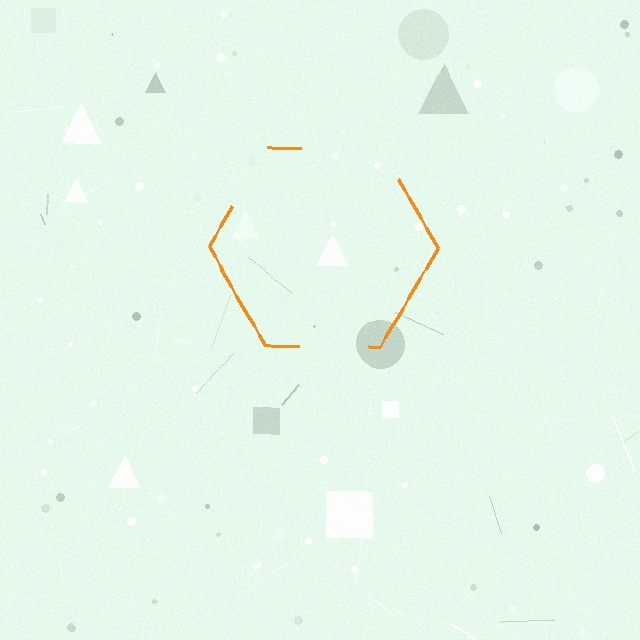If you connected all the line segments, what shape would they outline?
They would outline a hexagon.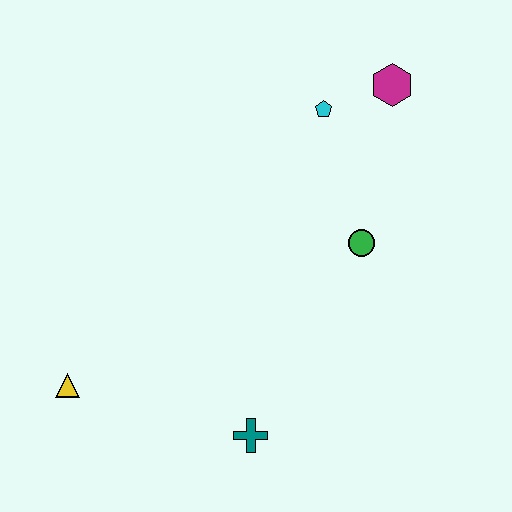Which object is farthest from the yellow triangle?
The magenta hexagon is farthest from the yellow triangle.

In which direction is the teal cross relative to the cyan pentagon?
The teal cross is below the cyan pentagon.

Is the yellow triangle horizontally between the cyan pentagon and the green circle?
No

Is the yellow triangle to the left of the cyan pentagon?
Yes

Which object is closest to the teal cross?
The yellow triangle is closest to the teal cross.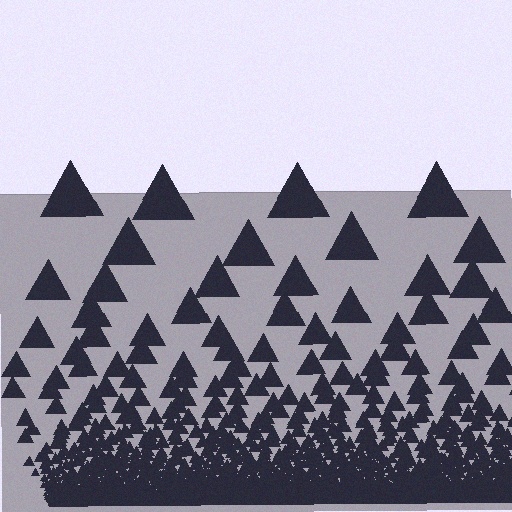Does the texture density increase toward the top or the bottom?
Density increases toward the bottom.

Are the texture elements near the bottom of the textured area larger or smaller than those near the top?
Smaller. The gradient is inverted — elements near the bottom are smaller and denser.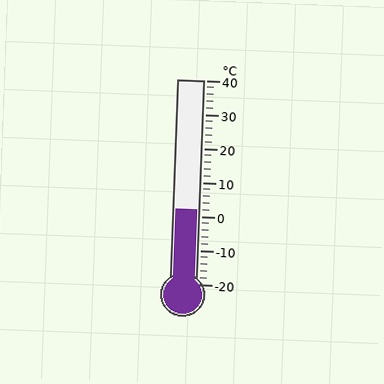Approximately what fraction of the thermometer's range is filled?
The thermometer is filled to approximately 35% of its range.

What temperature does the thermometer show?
The thermometer shows approximately 2°C.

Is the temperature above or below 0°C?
The temperature is above 0°C.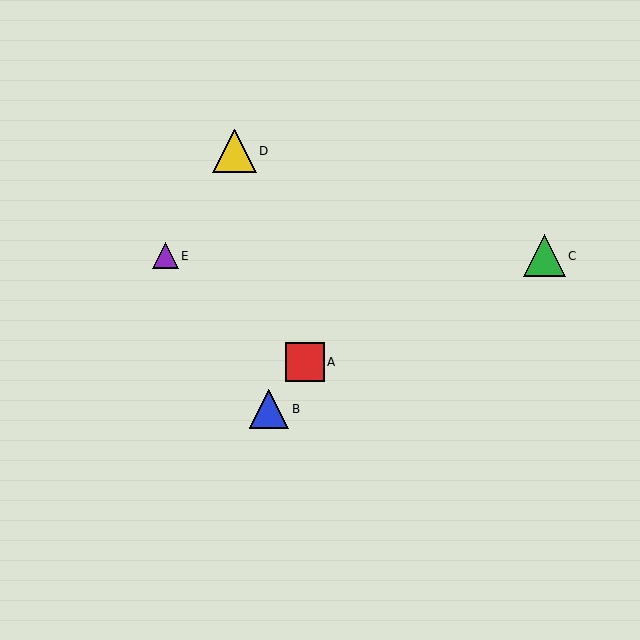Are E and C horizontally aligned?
Yes, both are at y≈256.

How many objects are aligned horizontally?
2 objects (C, E) are aligned horizontally.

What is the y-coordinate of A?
Object A is at y≈362.